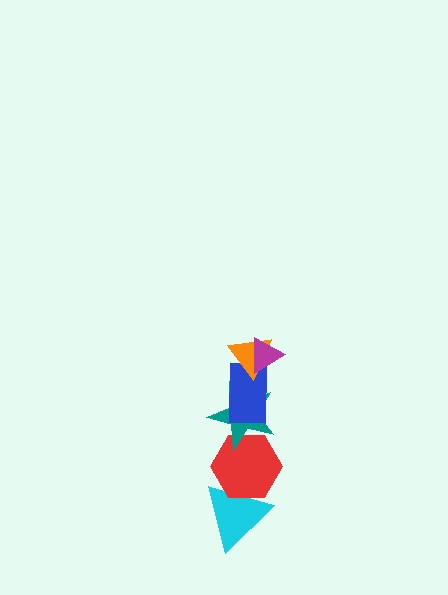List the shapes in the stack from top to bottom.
From top to bottom: the magenta triangle, the orange triangle, the blue rectangle, the teal star, the red hexagon, the cyan triangle.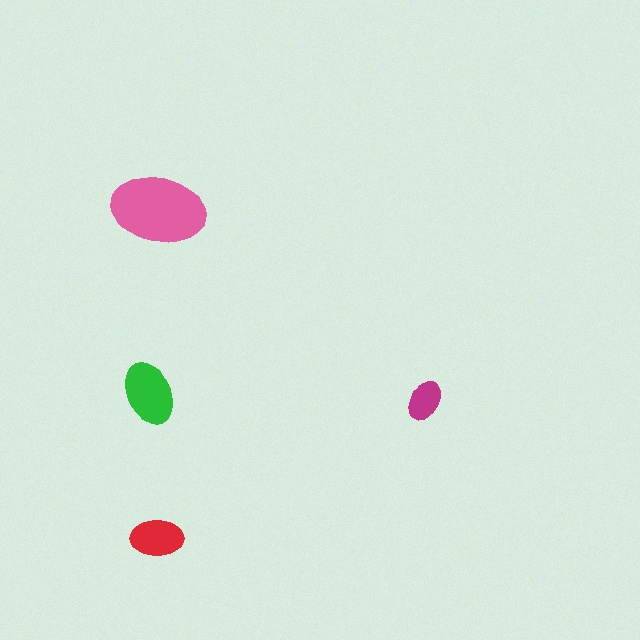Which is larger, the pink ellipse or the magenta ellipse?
The pink one.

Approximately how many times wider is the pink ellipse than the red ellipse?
About 2 times wider.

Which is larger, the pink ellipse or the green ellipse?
The pink one.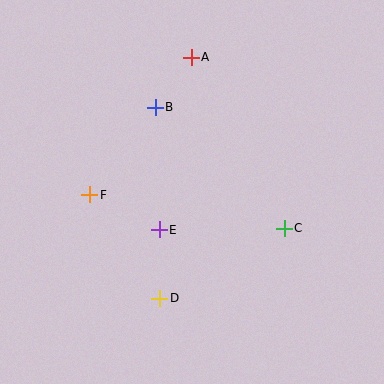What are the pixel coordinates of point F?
Point F is at (90, 195).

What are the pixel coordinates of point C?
Point C is at (284, 228).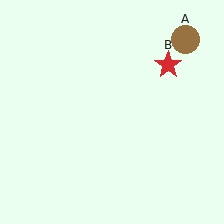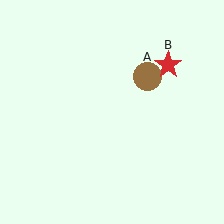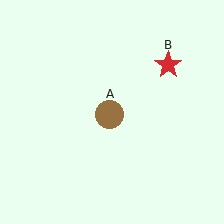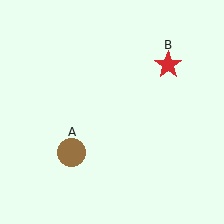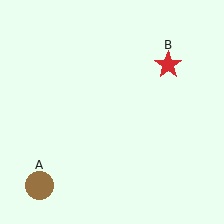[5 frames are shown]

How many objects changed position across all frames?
1 object changed position: brown circle (object A).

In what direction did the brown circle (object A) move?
The brown circle (object A) moved down and to the left.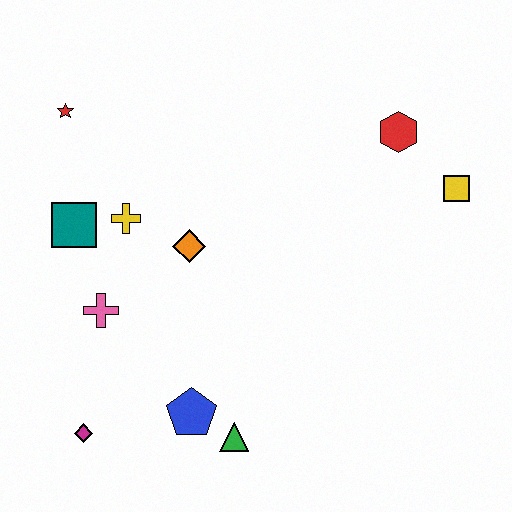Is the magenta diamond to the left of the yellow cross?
Yes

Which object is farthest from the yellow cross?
The yellow square is farthest from the yellow cross.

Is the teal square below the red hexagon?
Yes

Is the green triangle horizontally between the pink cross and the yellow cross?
No